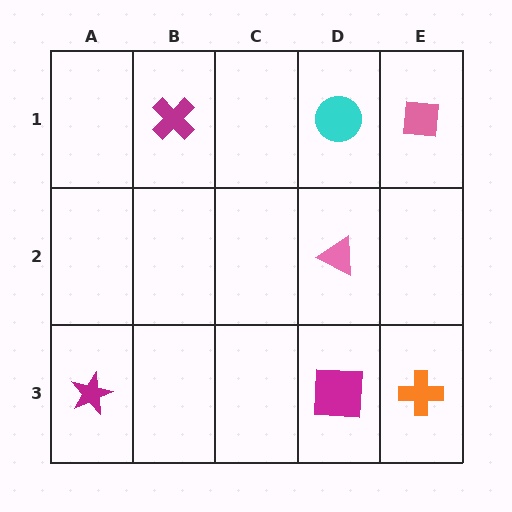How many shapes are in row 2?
1 shape.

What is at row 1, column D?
A cyan circle.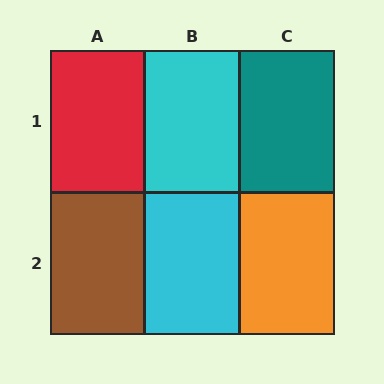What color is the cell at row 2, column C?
Orange.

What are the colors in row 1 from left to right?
Red, cyan, teal.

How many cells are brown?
1 cell is brown.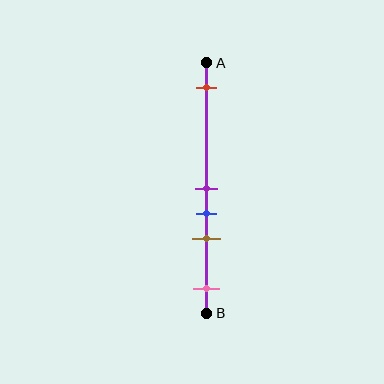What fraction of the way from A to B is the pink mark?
The pink mark is approximately 90% (0.9) of the way from A to B.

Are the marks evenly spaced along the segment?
No, the marks are not evenly spaced.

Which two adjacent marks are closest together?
The purple and blue marks are the closest adjacent pair.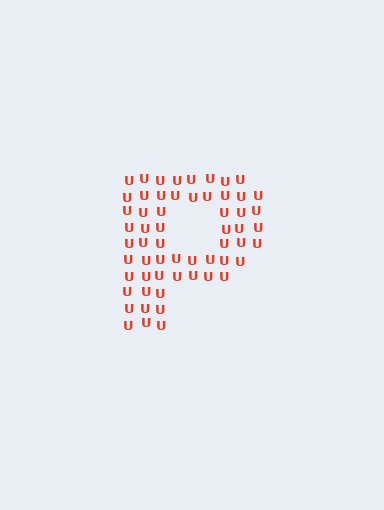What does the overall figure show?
The overall figure shows the letter P.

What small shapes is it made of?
It is made of small letter U's.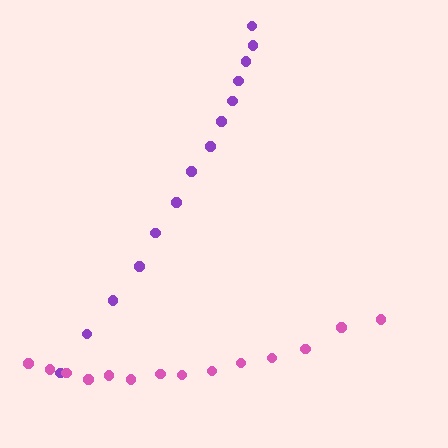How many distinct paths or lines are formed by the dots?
There are 2 distinct paths.